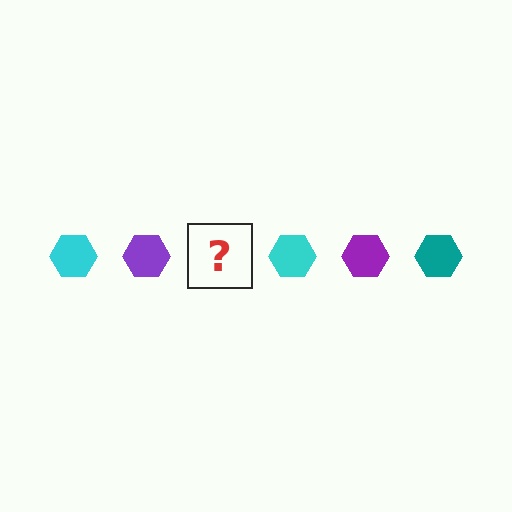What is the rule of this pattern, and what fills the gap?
The rule is that the pattern cycles through cyan, purple, teal hexagons. The gap should be filled with a teal hexagon.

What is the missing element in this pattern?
The missing element is a teal hexagon.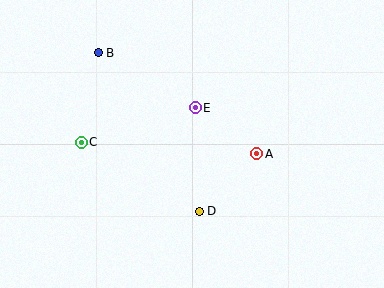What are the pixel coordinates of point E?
Point E is at (195, 108).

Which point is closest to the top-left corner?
Point B is closest to the top-left corner.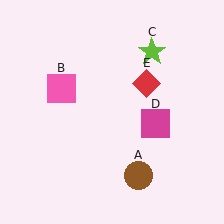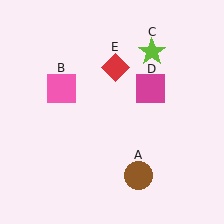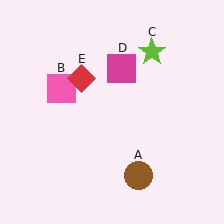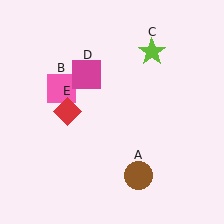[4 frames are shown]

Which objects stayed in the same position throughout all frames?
Brown circle (object A) and pink square (object B) and lime star (object C) remained stationary.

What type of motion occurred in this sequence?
The magenta square (object D), red diamond (object E) rotated counterclockwise around the center of the scene.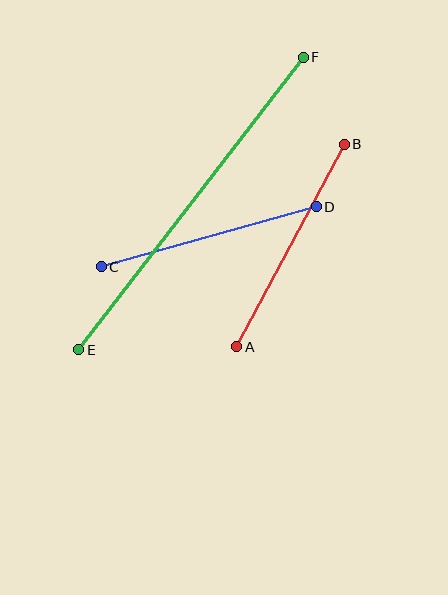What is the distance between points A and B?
The distance is approximately 230 pixels.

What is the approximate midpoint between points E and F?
The midpoint is at approximately (191, 203) pixels.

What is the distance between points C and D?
The distance is approximately 223 pixels.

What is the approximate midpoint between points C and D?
The midpoint is at approximately (209, 237) pixels.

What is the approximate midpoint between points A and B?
The midpoint is at approximately (290, 246) pixels.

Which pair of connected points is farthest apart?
Points E and F are farthest apart.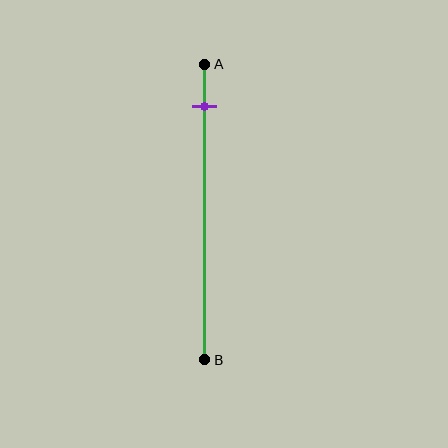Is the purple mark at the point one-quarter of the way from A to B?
No, the mark is at about 15% from A, not at the 25% one-quarter point.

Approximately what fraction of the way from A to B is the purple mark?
The purple mark is approximately 15% of the way from A to B.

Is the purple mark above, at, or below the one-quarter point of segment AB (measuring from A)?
The purple mark is above the one-quarter point of segment AB.